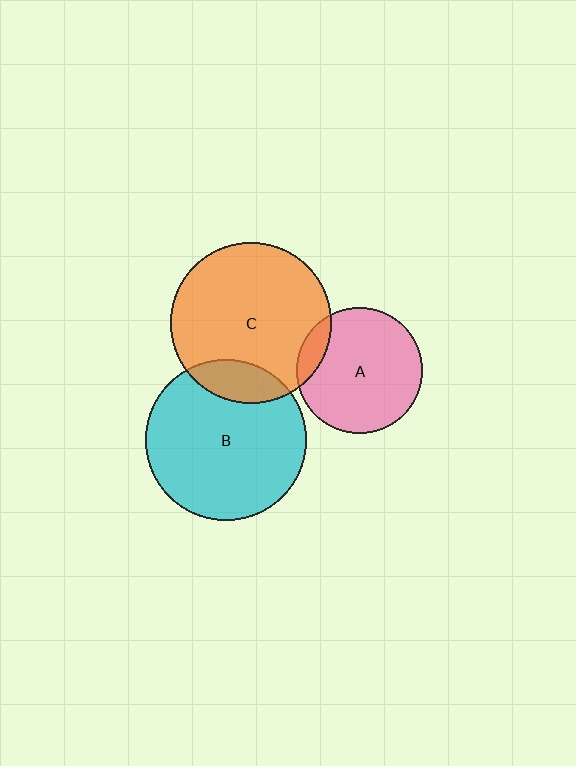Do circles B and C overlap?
Yes.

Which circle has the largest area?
Circle C (orange).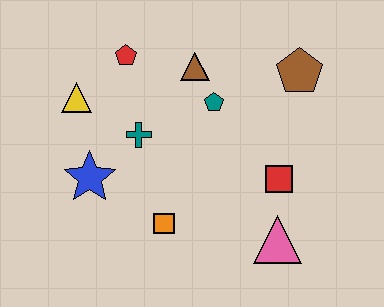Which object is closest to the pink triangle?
The red square is closest to the pink triangle.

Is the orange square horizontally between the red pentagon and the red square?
Yes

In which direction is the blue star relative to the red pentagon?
The blue star is below the red pentagon.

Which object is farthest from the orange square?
The brown pentagon is farthest from the orange square.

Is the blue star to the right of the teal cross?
No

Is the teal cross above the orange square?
Yes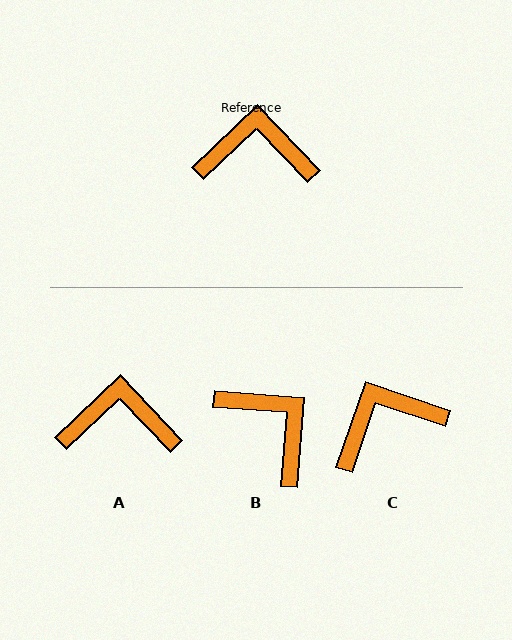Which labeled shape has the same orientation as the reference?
A.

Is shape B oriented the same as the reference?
No, it is off by about 48 degrees.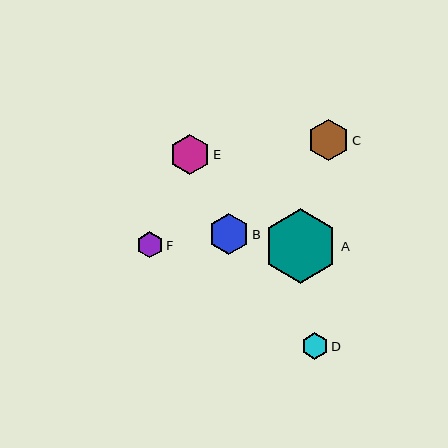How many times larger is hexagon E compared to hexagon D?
Hexagon E is approximately 1.5 times the size of hexagon D.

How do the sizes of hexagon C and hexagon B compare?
Hexagon C and hexagon B are approximately the same size.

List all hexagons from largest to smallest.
From largest to smallest: A, C, B, E, D, F.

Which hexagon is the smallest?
Hexagon F is the smallest with a size of approximately 27 pixels.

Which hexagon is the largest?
Hexagon A is the largest with a size of approximately 74 pixels.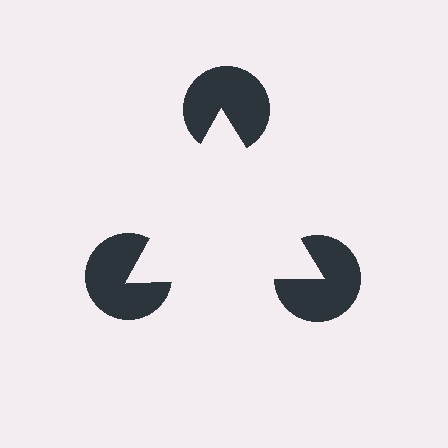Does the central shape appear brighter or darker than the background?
It typically appears slightly brighter than the background, even though no actual brightness change is drawn.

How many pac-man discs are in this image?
There are 3 — one at each vertex of the illusory triangle.